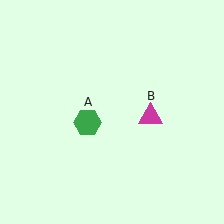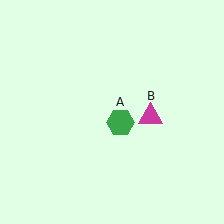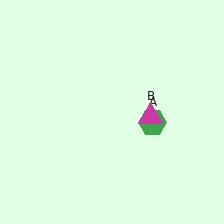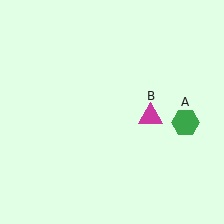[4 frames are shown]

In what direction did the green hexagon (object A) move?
The green hexagon (object A) moved right.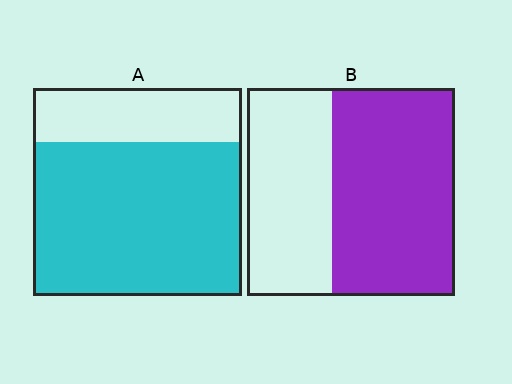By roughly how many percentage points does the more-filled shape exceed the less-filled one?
By roughly 15 percentage points (A over B).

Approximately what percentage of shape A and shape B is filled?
A is approximately 75% and B is approximately 60%.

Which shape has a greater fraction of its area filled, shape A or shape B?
Shape A.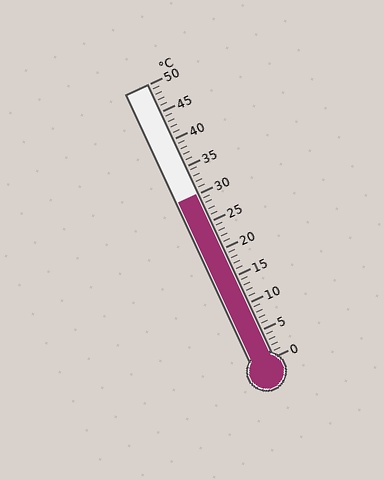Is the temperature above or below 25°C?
The temperature is above 25°C.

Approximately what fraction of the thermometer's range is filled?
The thermometer is filled to approximately 60% of its range.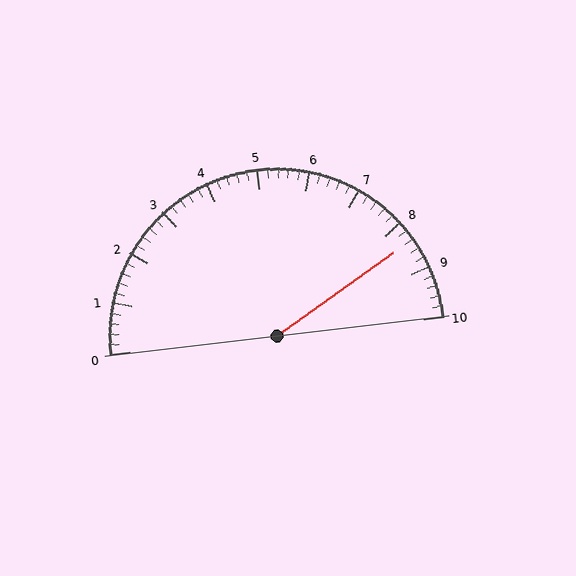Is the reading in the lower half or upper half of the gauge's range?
The reading is in the upper half of the range (0 to 10).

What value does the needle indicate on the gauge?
The needle indicates approximately 8.4.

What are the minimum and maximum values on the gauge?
The gauge ranges from 0 to 10.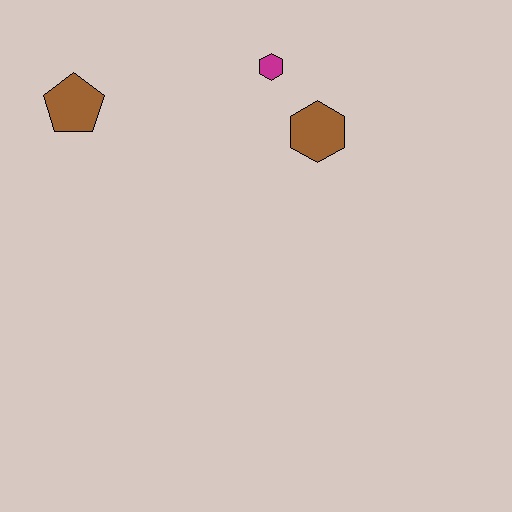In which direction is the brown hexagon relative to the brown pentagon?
The brown hexagon is to the right of the brown pentagon.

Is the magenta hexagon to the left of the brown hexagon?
Yes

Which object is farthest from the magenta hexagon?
The brown pentagon is farthest from the magenta hexagon.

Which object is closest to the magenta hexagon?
The brown hexagon is closest to the magenta hexagon.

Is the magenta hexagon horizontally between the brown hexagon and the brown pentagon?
Yes